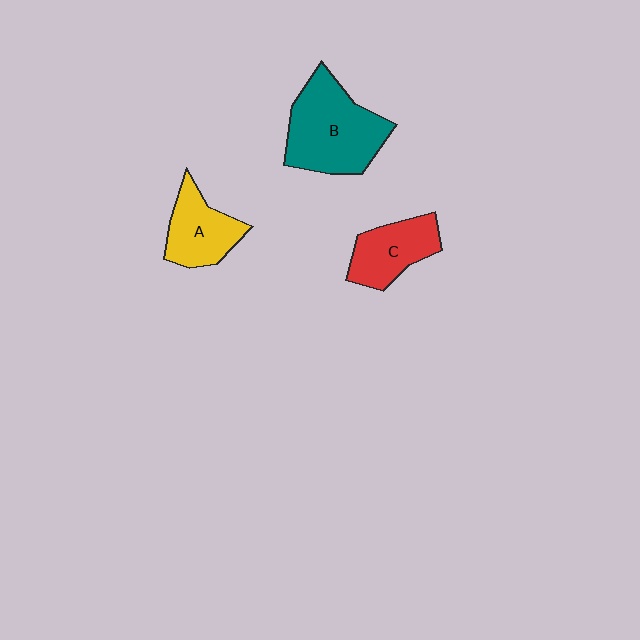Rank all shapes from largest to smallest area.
From largest to smallest: B (teal), C (red), A (yellow).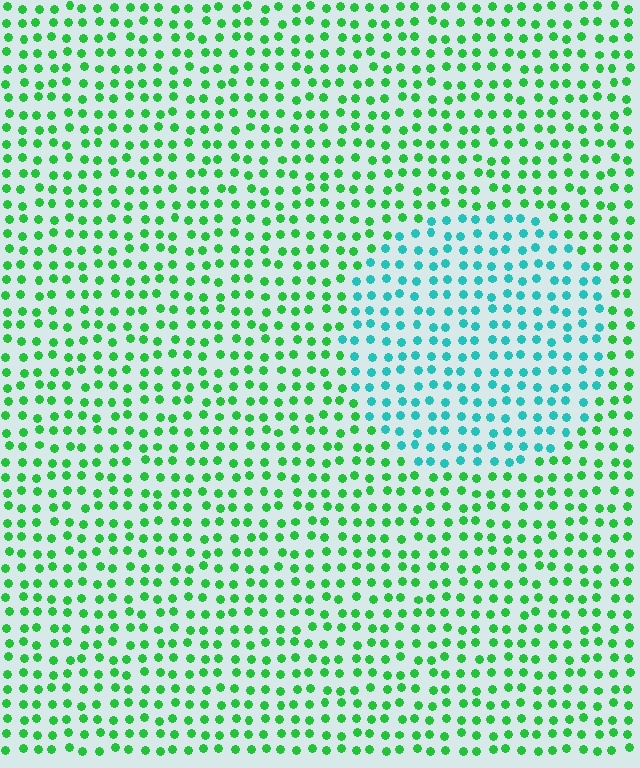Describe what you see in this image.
The image is filled with small green elements in a uniform arrangement. A circle-shaped region is visible where the elements are tinted to a slightly different hue, forming a subtle color boundary.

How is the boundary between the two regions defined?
The boundary is defined purely by a slight shift in hue (about 48 degrees). Spacing, size, and orientation are identical on both sides.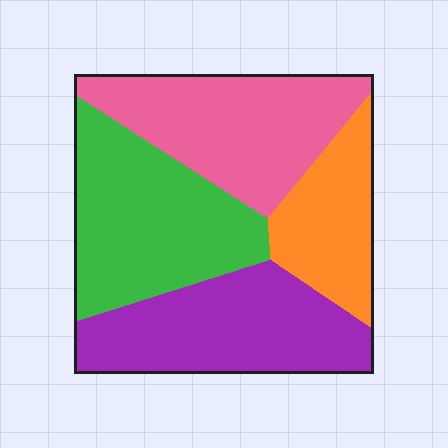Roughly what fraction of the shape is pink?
Pink covers around 25% of the shape.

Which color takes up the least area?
Orange, at roughly 15%.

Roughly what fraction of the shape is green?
Green takes up between a quarter and a half of the shape.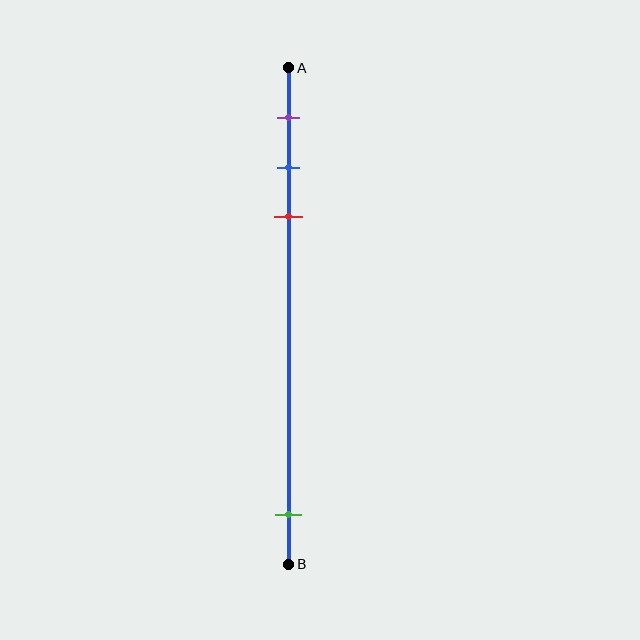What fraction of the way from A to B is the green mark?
The green mark is approximately 90% (0.9) of the way from A to B.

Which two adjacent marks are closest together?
The blue and red marks are the closest adjacent pair.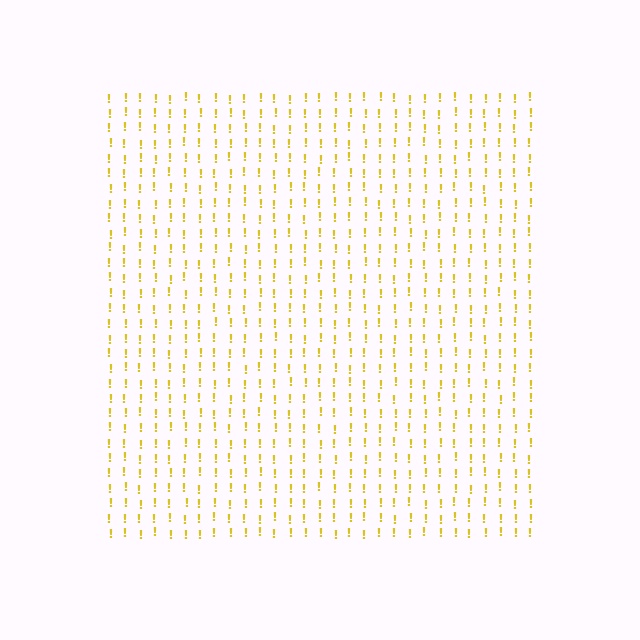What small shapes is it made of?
It is made of small exclamation marks.